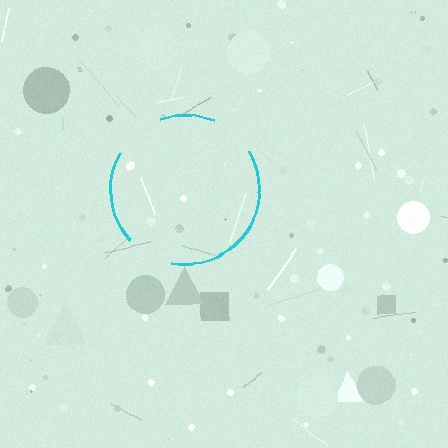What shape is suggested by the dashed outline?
The dashed outline suggests a circle.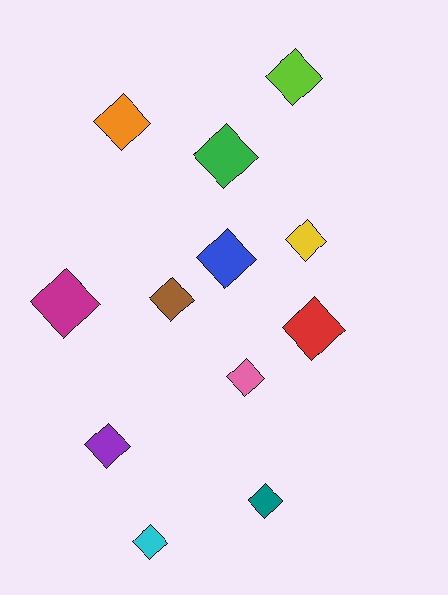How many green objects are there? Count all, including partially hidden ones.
There is 1 green object.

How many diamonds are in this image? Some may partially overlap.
There are 12 diamonds.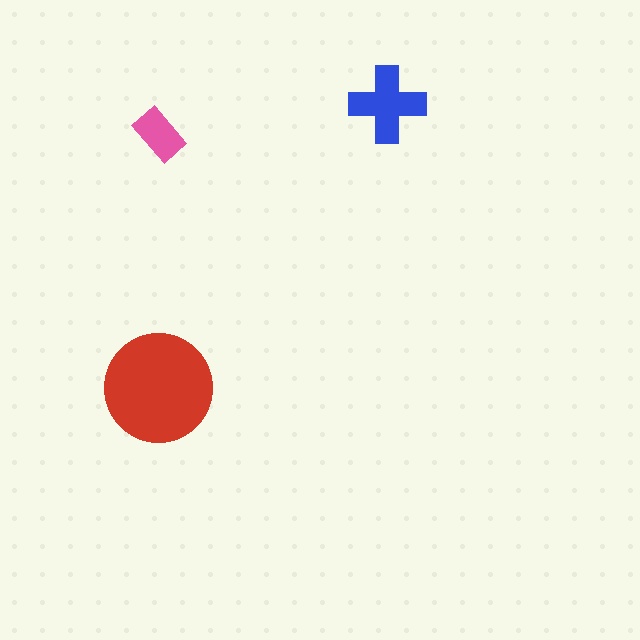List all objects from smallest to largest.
The pink rectangle, the blue cross, the red circle.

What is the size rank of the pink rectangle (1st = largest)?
3rd.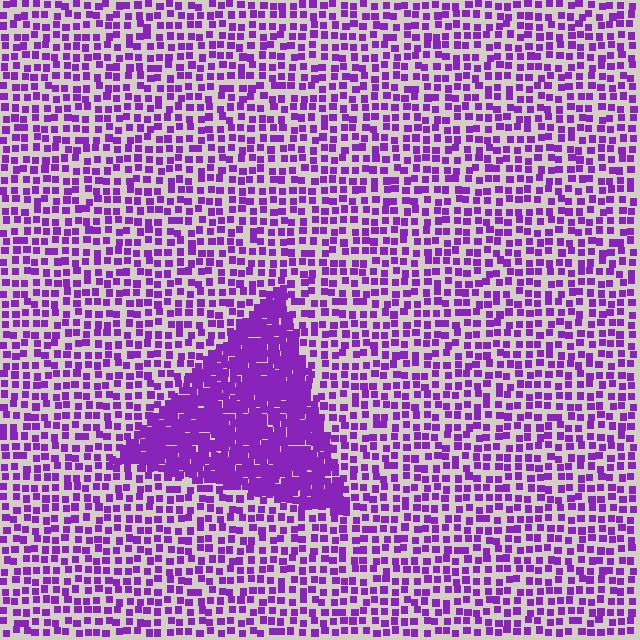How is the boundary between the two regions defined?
The boundary is defined by a change in element density (approximately 2.6x ratio). All elements are the same color, size, and shape.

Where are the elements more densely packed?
The elements are more densely packed inside the triangle boundary.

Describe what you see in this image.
The image contains small purple elements arranged at two different densities. A triangle-shaped region is visible where the elements are more densely packed than the surrounding area.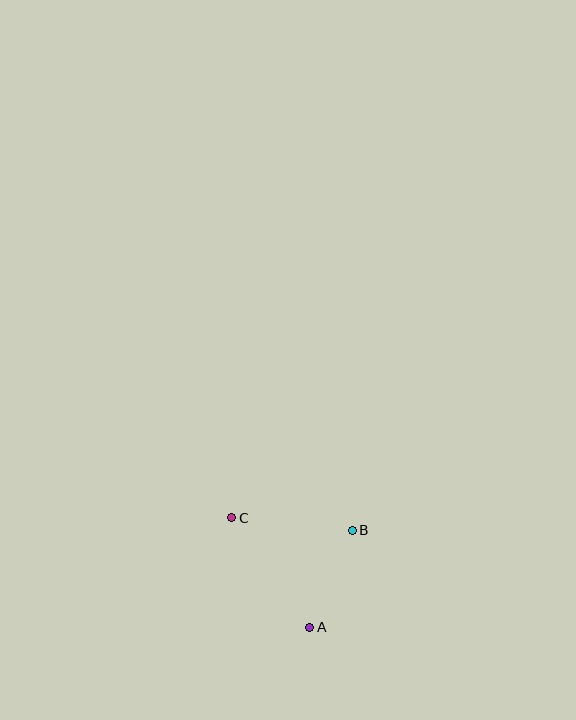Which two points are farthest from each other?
Points A and C are farthest from each other.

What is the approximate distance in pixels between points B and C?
The distance between B and C is approximately 121 pixels.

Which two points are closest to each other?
Points A and B are closest to each other.